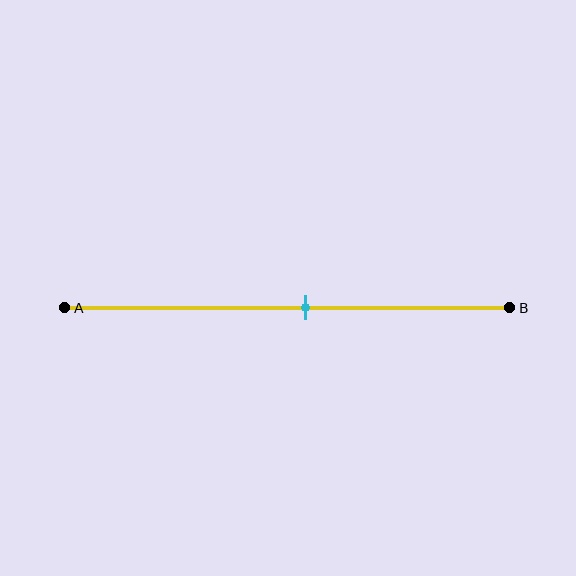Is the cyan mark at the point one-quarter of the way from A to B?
No, the mark is at about 55% from A, not at the 25% one-quarter point.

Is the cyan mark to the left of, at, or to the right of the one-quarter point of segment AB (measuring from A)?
The cyan mark is to the right of the one-quarter point of segment AB.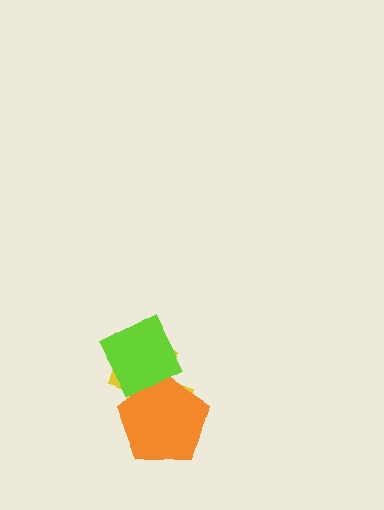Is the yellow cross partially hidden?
Yes, it is partially covered by another shape.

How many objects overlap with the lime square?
2 objects overlap with the lime square.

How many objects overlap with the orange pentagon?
2 objects overlap with the orange pentagon.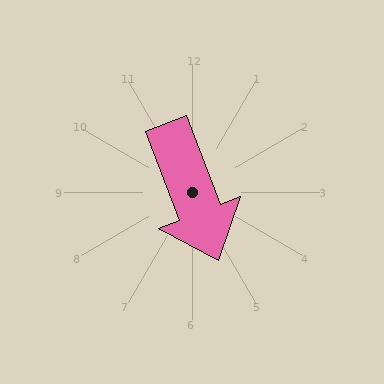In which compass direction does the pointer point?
South.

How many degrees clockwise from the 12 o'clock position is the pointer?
Approximately 159 degrees.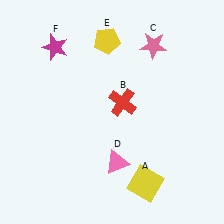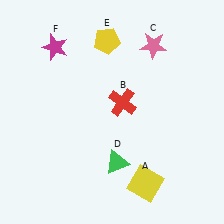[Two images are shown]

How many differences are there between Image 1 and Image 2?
There is 1 difference between the two images.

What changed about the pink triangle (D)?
In Image 1, D is pink. In Image 2, it changed to green.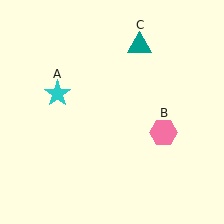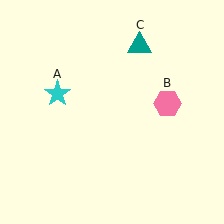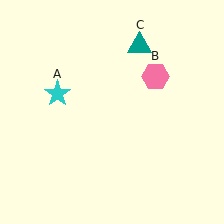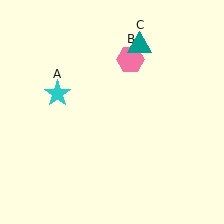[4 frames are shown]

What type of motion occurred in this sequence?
The pink hexagon (object B) rotated counterclockwise around the center of the scene.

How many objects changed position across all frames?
1 object changed position: pink hexagon (object B).